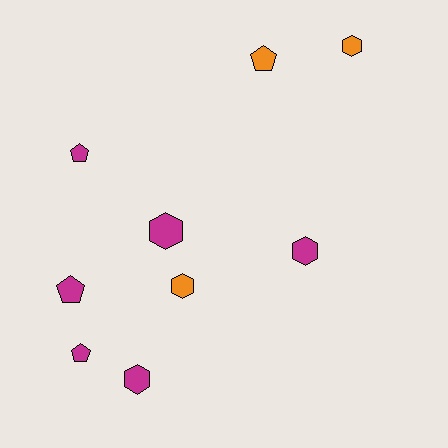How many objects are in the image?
There are 9 objects.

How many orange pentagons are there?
There is 1 orange pentagon.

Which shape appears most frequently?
Hexagon, with 5 objects.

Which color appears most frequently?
Magenta, with 6 objects.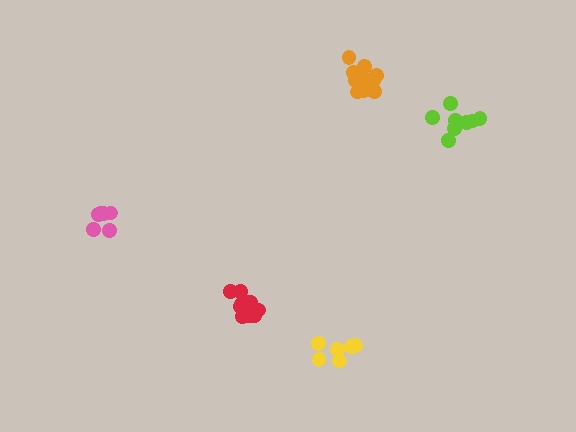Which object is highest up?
The orange cluster is topmost.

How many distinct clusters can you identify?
There are 5 distinct clusters.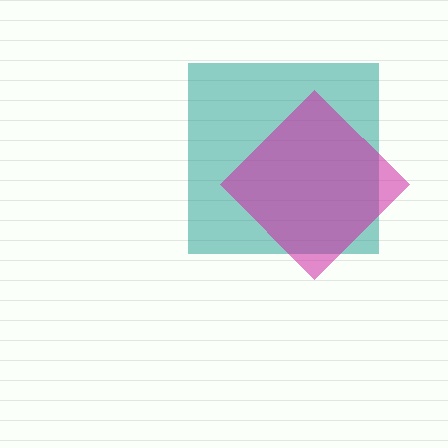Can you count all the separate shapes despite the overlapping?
Yes, there are 2 separate shapes.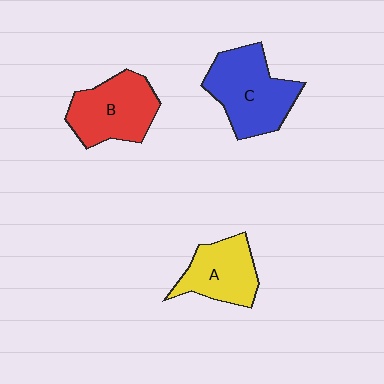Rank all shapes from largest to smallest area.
From largest to smallest: C (blue), B (red), A (yellow).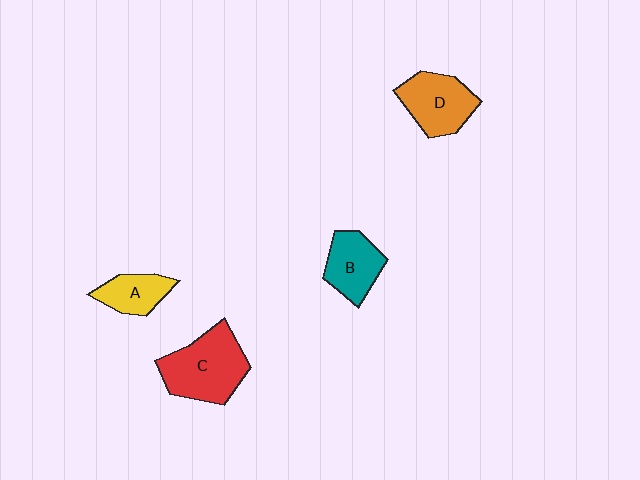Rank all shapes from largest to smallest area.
From largest to smallest: C (red), D (orange), B (teal), A (yellow).